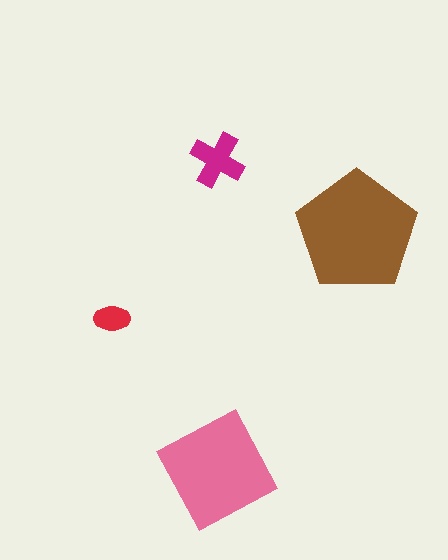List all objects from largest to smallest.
The brown pentagon, the pink diamond, the magenta cross, the red ellipse.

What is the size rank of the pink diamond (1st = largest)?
2nd.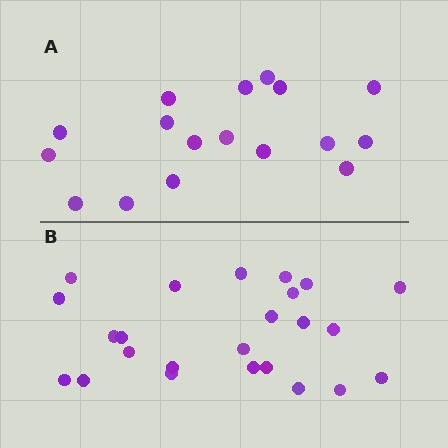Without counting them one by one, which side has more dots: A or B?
Region B (the bottom region) has more dots.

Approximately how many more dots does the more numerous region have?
Region B has roughly 8 or so more dots than region A.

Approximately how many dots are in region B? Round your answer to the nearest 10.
About 20 dots. (The exact count is 24, which rounds to 20.)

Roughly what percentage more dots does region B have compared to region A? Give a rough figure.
About 40% more.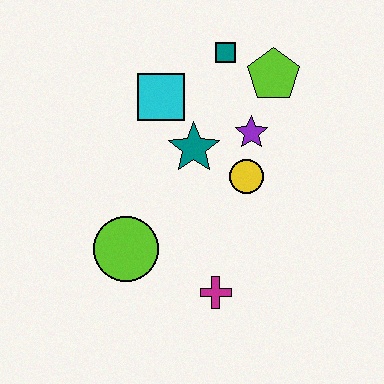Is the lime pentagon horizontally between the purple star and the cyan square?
No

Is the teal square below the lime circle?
No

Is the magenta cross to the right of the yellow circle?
No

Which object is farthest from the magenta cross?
The teal square is farthest from the magenta cross.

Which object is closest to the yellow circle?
The purple star is closest to the yellow circle.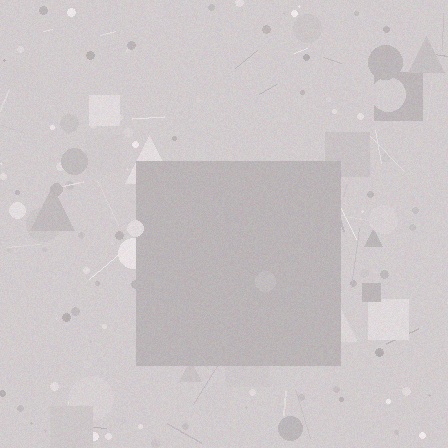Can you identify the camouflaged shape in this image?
The camouflaged shape is a square.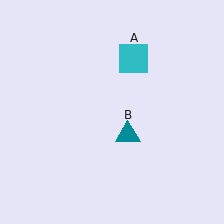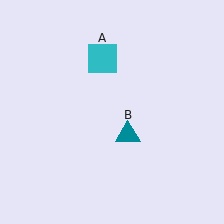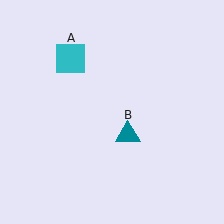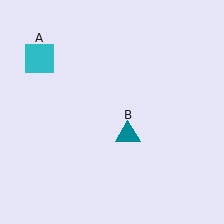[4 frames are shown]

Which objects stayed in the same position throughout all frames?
Teal triangle (object B) remained stationary.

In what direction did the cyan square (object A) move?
The cyan square (object A) moved left.